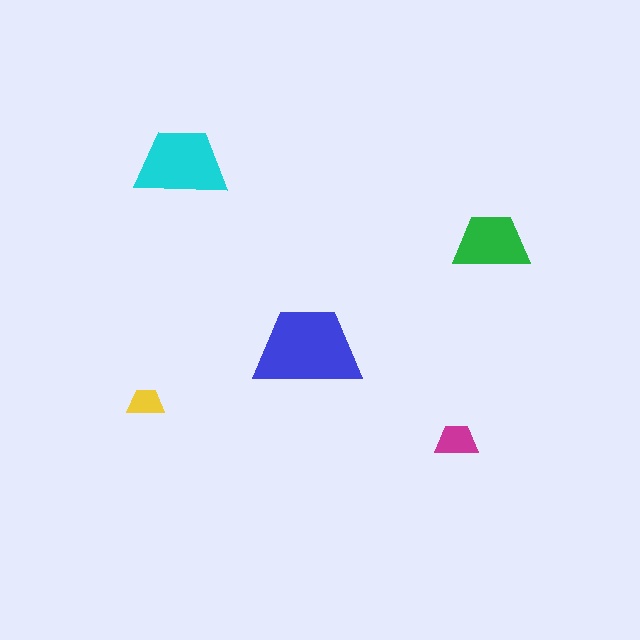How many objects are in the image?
There are 5 objects in the image.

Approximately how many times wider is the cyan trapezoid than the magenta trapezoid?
About 2 times wider.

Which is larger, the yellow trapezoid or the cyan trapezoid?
The cyan one.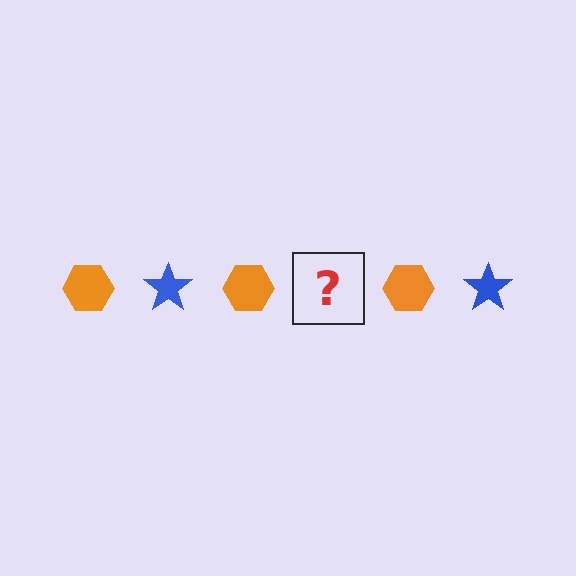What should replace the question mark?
The question mark should be replaced with a blue star.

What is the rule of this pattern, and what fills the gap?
The rule is that the pattern alternates between orange hexagon and blue star. The gap should be filled with a blue star.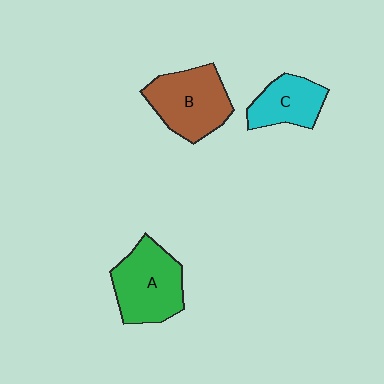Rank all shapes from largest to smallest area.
From largest to smallest: A (green), B (brown), C (cyan).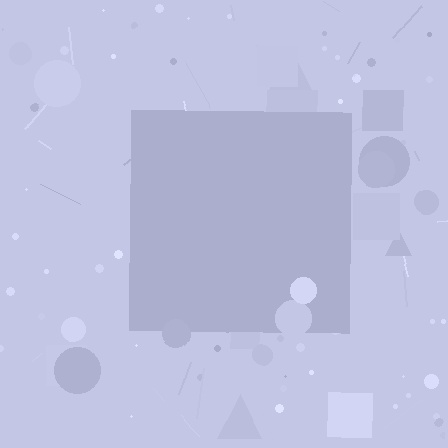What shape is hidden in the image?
A square is hidden in the image.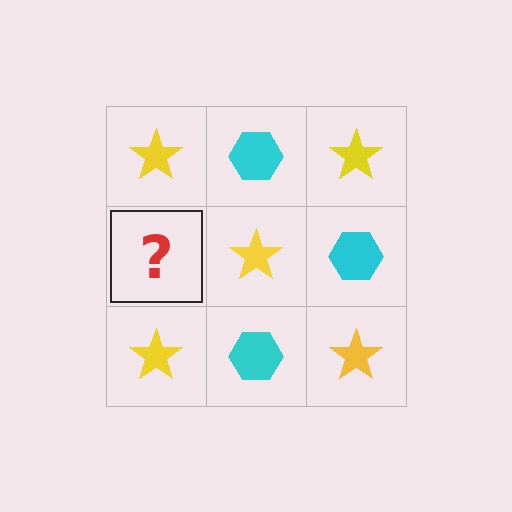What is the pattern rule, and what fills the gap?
The rule is that it alternates yellow star and cyan hexagon in a checkerboard pattern. The gap should be filled with a cyan hexagon.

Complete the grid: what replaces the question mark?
The question mark should be replaced with a cyan hexagon.